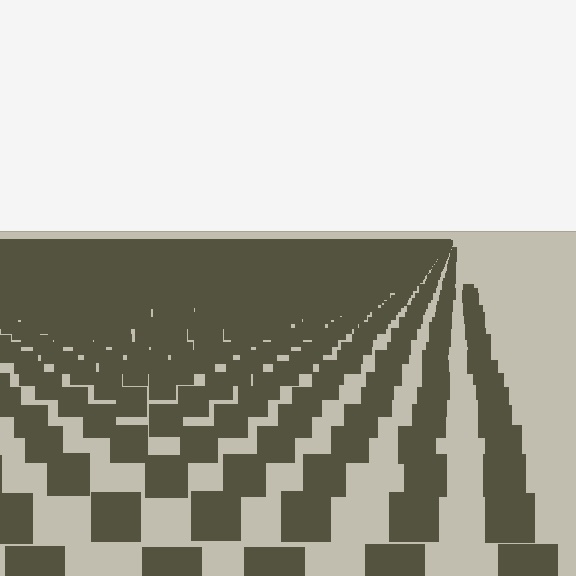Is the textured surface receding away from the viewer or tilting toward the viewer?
The surface is receding away from the viewer. Texture elements get smaller and denser toward the top.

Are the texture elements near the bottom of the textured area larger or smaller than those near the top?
Larger. Near the bottom, elements are closer to the viewer and appear at a bigger on-screen size.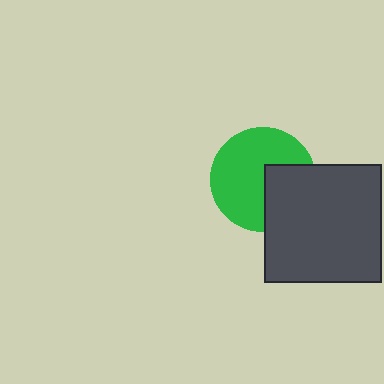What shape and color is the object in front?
The object in front is a dark gray square.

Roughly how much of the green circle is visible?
Most of it is visible (roughly 66%).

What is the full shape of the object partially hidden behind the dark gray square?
The partially hidden object is a green circle.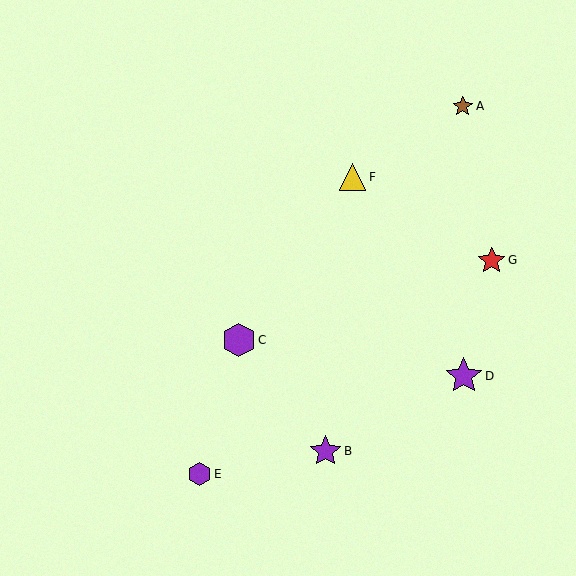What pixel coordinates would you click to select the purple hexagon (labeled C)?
Click at (238, 340) to select the purple hexagon C.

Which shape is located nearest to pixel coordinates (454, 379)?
The purple star (labeled D) at (464, 376) is nearest to that location.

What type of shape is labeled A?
Shape A is a brown star.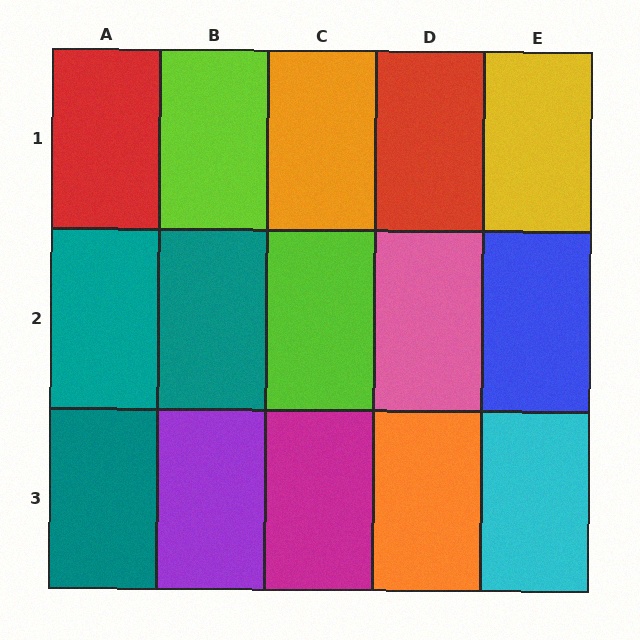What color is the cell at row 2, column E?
Blue.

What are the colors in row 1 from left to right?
Red, lime, orange, red, yellow.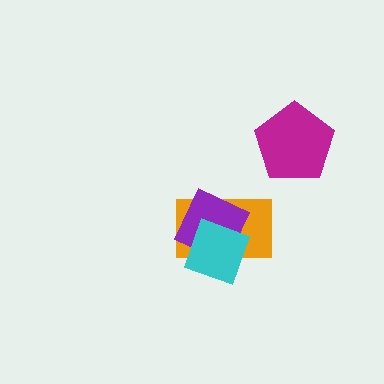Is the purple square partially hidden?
Yes, it is partially covered by another shape.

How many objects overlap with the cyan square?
2 objects overlap with the cyan square.